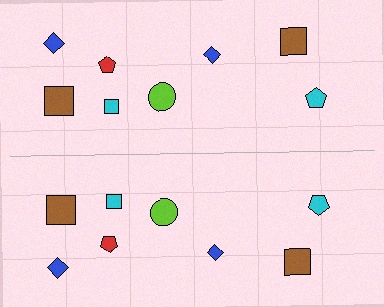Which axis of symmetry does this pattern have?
The pattern has a horizontal axis of symmetry running through the center of the image.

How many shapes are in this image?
There are 16 shapes in this image.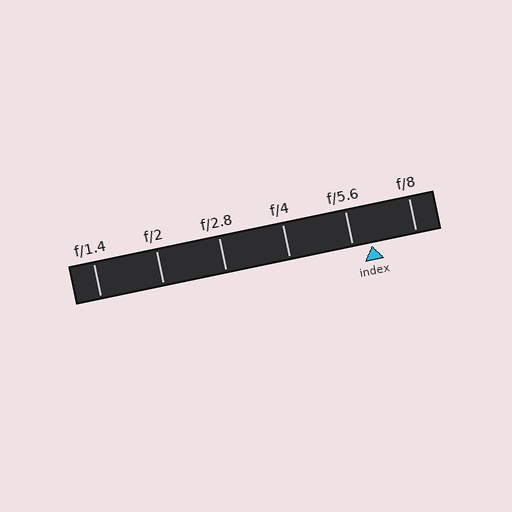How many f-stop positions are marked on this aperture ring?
There are 6 f-stop positions marked.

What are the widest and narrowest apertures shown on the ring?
The widest aperture shown is f/1.4 and the narrowest is f/8.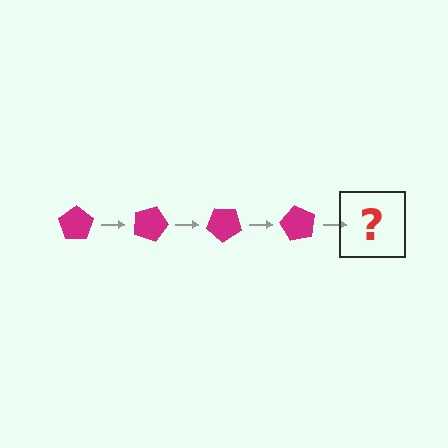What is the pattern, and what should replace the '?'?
The pattern is that the pentagon rotates 20 degrees each step. The '?' should be a magenta pentagon rotated 80 degrees.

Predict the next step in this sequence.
The next step is a magenta pentagon rotated 80 degrees.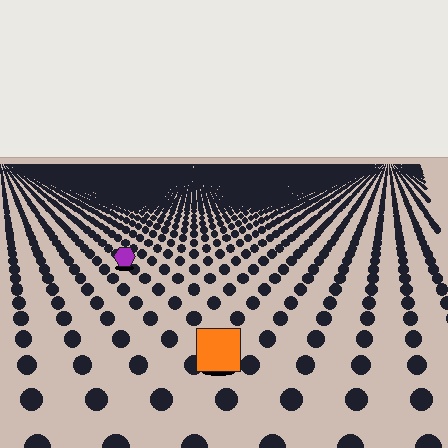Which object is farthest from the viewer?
The purple hexagon is farthest from the viewer. It appears smaller and the ground texture around it is denser.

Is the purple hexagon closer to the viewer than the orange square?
No. The orange square is closer — you can tell from the texture gradient: the ground texture is coarser near it.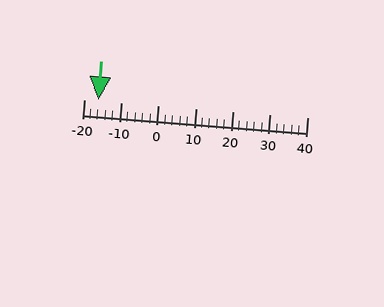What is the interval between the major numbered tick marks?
The major tick marks are spaced 10 units apart.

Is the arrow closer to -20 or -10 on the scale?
The arrow is closer to -20.